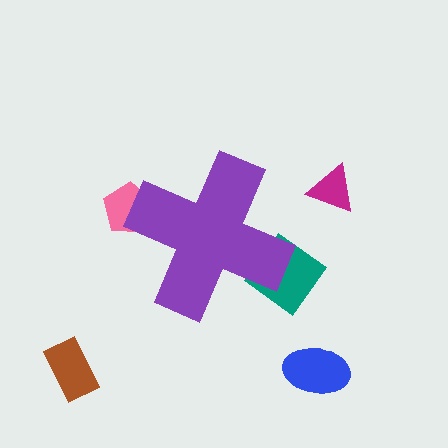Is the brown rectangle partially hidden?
No, the brown rectangle is fully visible.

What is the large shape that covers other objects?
A purple cross.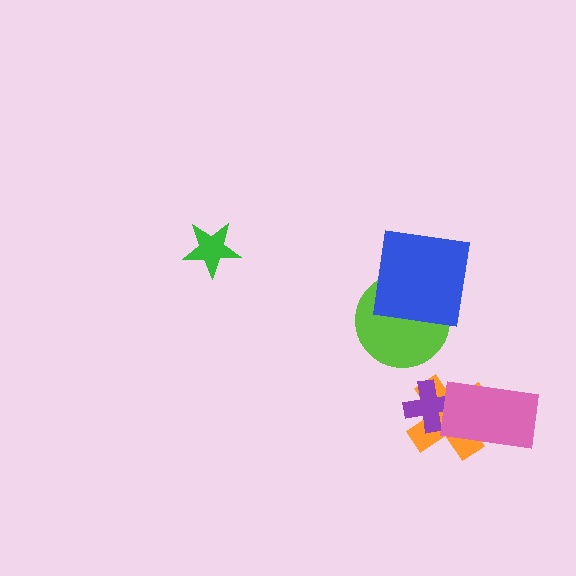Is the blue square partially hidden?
No, no other shape covers it.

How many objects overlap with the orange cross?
2 objects overlap with the orange cross.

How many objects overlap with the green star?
0 objects overlap with the green star.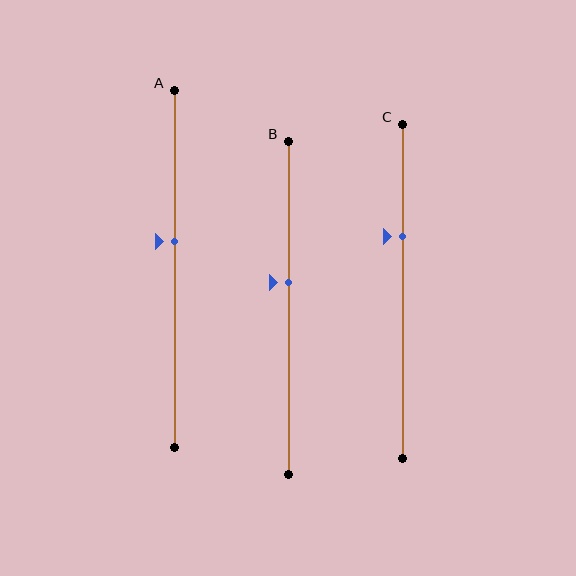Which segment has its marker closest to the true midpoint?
Segment A has its marker closest to the true midpoint.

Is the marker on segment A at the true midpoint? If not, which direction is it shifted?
No, the marker on segment A is shifted upward by about 8% of the segment length.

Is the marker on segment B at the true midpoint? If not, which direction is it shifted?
No, the marker on segment B is shifted upward by about 8% of the segment length.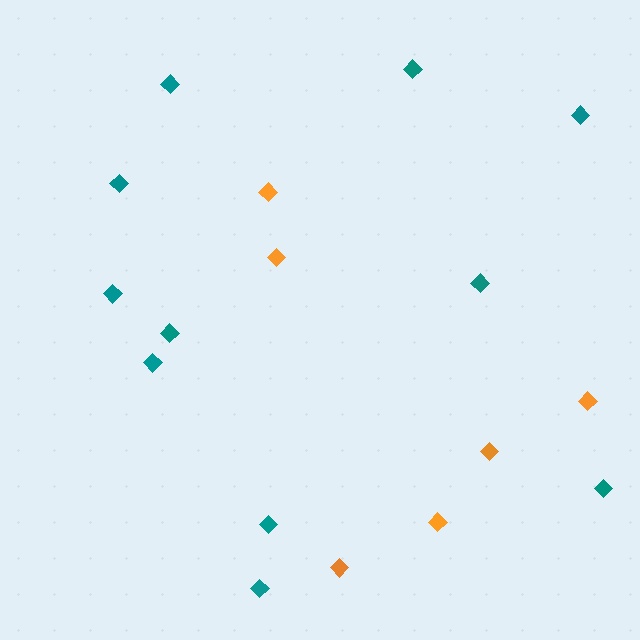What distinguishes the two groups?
There are 2 groups: one group of orange diamonds (6) and one group of teal diamonds (11).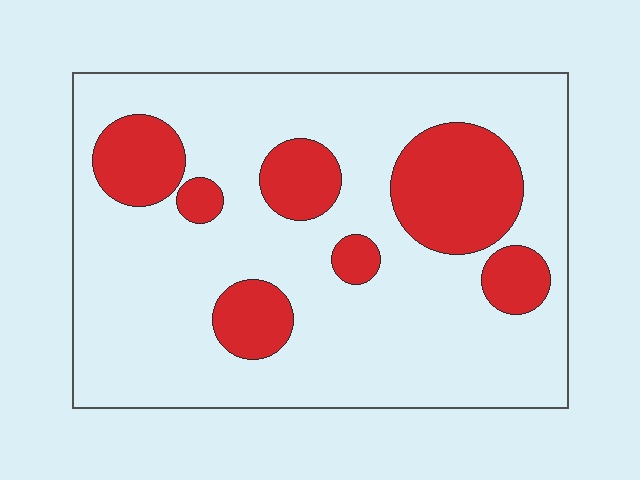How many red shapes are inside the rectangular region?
7.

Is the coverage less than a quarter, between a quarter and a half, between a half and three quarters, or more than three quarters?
Less than a quarter.